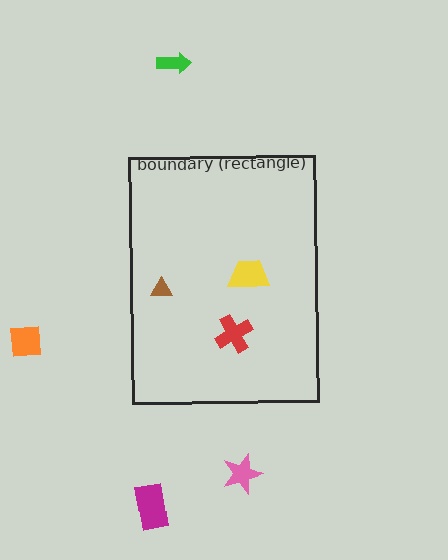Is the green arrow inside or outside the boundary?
Outside.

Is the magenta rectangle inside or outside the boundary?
Outside.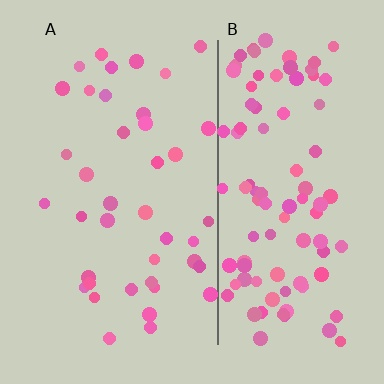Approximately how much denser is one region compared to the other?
Approximately 2.5× — region B over region A.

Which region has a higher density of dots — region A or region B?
B (the right).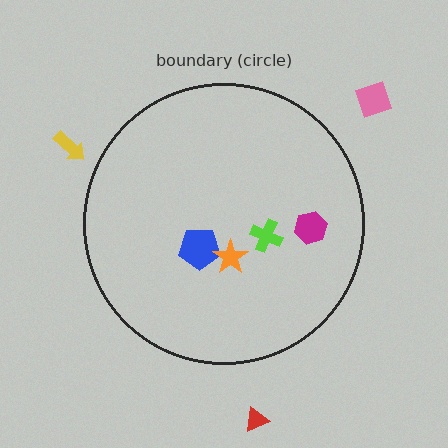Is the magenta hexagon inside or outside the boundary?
Inside.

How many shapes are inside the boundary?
4 inside, 3 outside.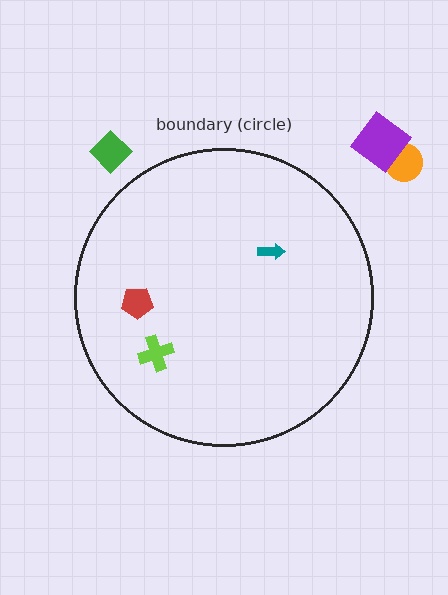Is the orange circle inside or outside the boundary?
Outside.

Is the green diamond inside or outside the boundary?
Outside.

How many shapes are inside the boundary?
3 inside, 3 outside.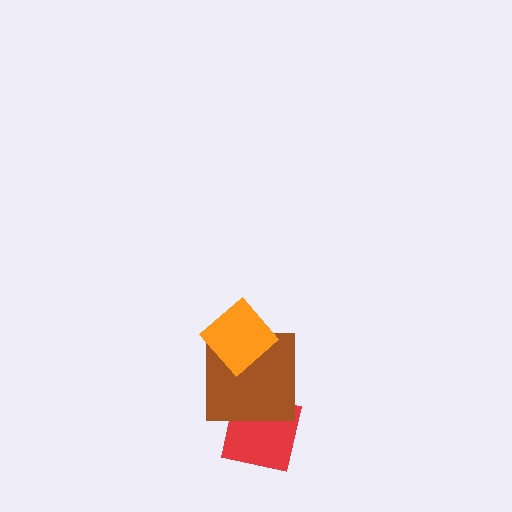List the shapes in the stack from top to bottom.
From top to bottom: the orange diamond, the brown square, the red square.